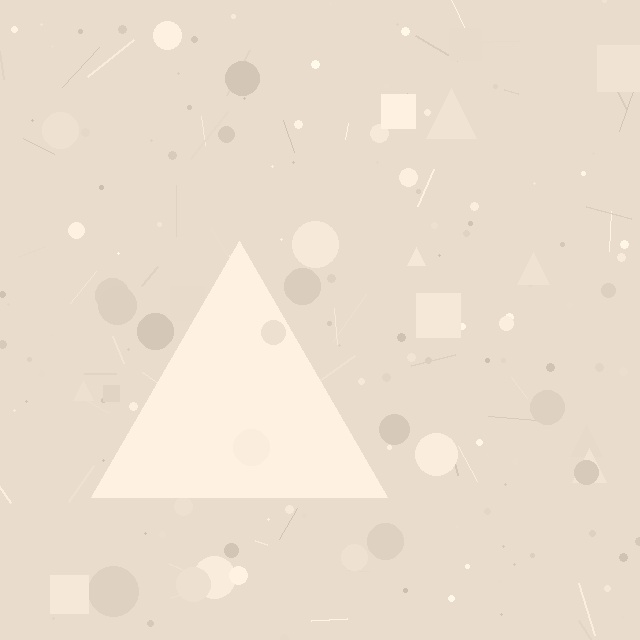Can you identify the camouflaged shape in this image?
The camouflaged shape is a triangle.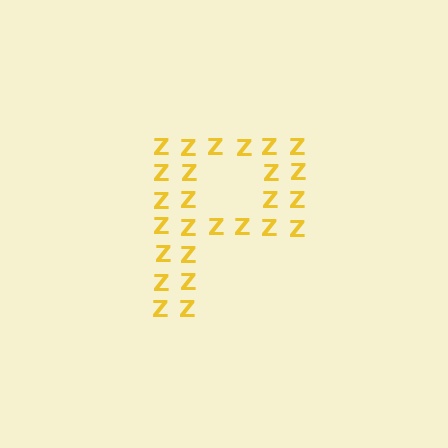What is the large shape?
The large shape is the letter P.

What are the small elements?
The small elements are letter Z's.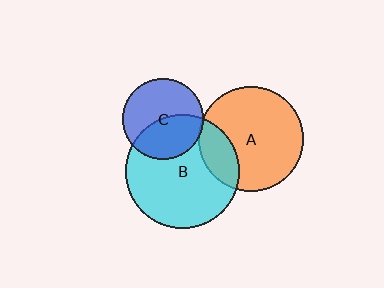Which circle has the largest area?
Circle B (cyan).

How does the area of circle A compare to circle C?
Approximately 1.7 times.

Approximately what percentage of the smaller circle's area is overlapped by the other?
Approximately 5%.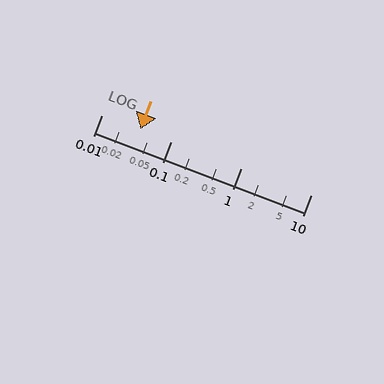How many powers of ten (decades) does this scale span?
The scale spans 3 decades, from 0.01 to 10.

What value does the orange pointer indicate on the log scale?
The pointer indicates approximately 0.036.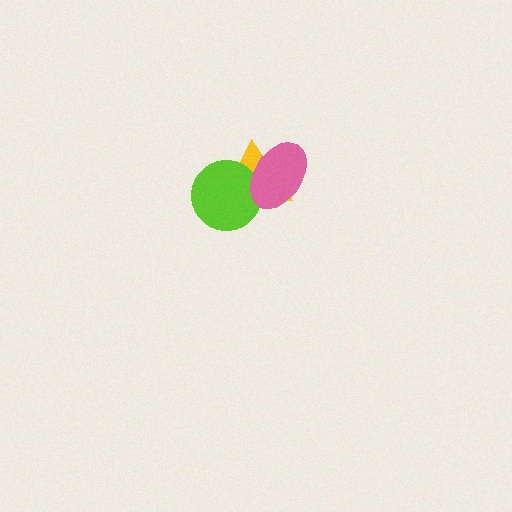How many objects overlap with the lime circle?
2 objects overlap with the lime circle.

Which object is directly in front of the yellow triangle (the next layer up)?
The lime circle is directly in front of the yellow triangle.